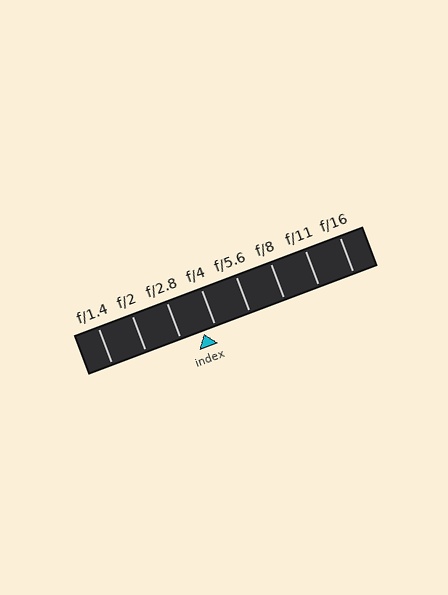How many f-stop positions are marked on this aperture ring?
There are 8 f-stop positions marked.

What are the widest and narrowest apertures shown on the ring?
The widest aperture shown is f/1.4 and the narrowest is f/16.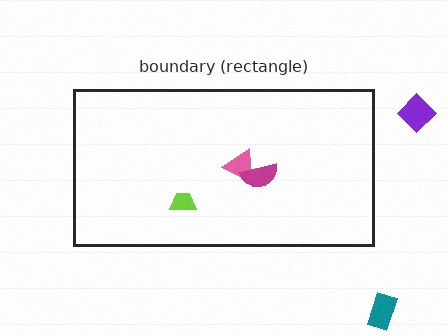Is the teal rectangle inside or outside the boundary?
Outside.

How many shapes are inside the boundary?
3 inside, 2 outside.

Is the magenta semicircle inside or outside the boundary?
Inside.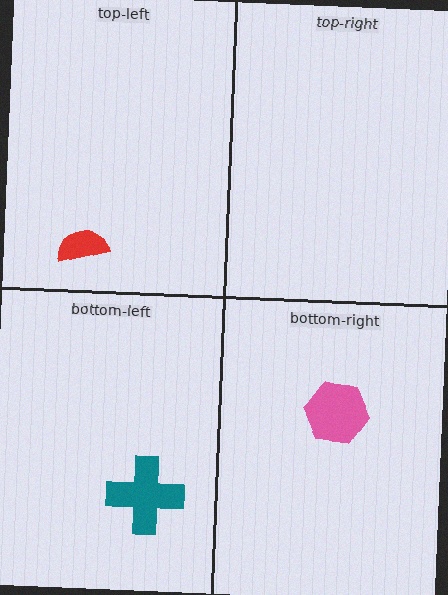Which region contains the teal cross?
The bottom-left region.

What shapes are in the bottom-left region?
The teal cross.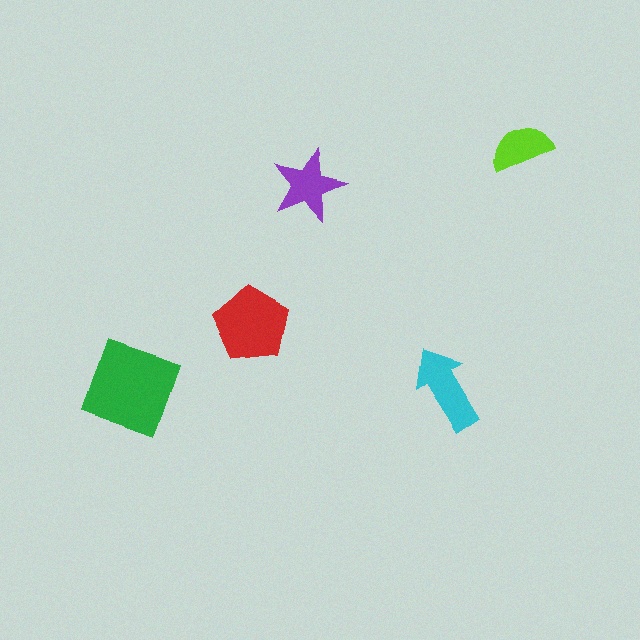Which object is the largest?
The green square.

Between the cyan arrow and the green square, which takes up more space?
The green square.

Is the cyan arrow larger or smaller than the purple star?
Larger.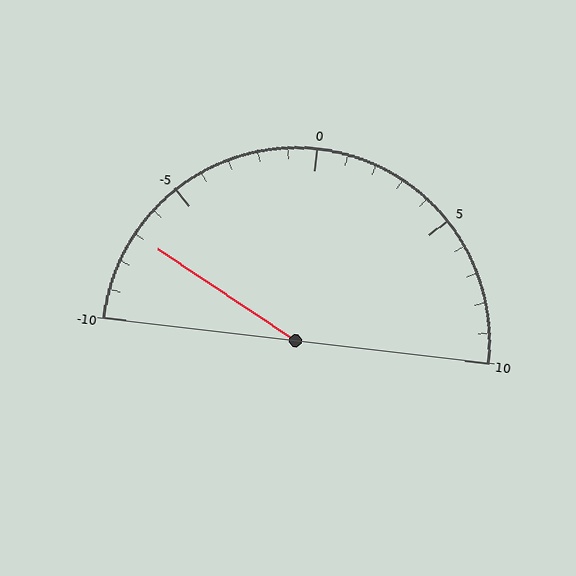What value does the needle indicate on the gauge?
The needle indicates approximately -7.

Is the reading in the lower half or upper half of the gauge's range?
The reading is in the lower half of the range (-10 to 10).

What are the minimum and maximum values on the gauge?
The gauge ranges from -10 to 10.